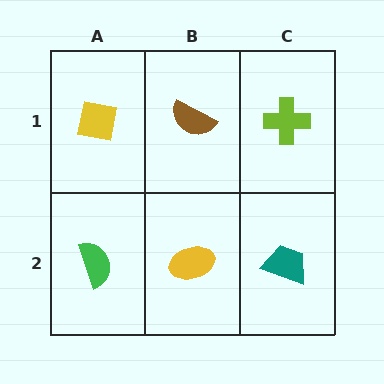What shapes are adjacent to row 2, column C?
A lime cross (row 1, column C), a yellow ellipse (row 2, column B).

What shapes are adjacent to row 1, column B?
A yellow ellipse (row 2, column B), a yellow square (row 1, column A), a lime cross (row 1, column C).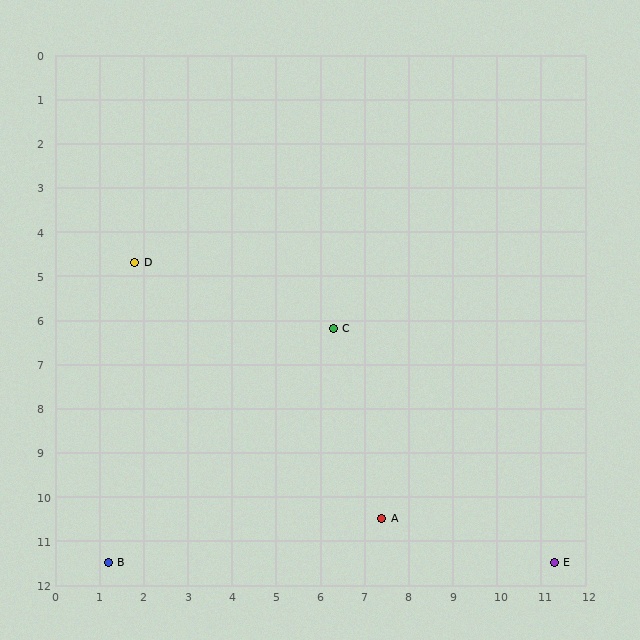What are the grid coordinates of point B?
Point B is at approximately (1.2, 11.5).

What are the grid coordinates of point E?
Point E is at approximately (11.3, 11.5).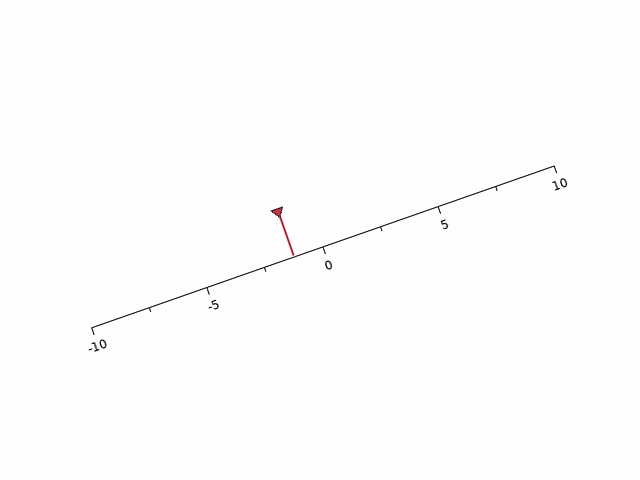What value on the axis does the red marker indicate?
The marker indicates approximately -1.2.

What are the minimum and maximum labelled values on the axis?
The axis runs from -10 to 10.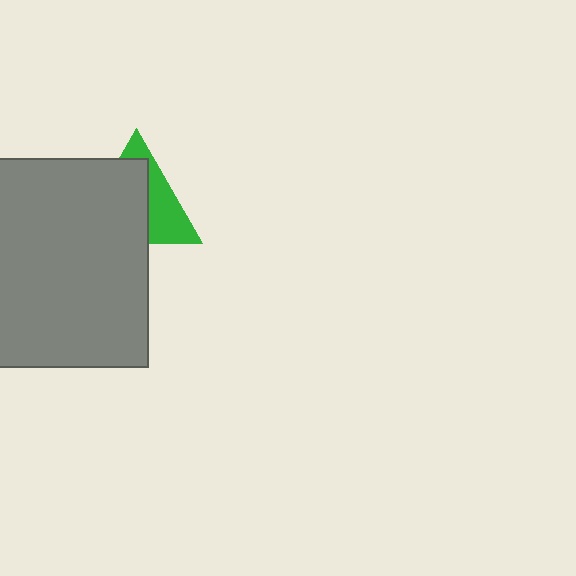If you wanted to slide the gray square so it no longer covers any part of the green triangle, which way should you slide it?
Slide it toward the lower-left — that is the most direct way to separate the two shapes.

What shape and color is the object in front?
The object in front is a gray square.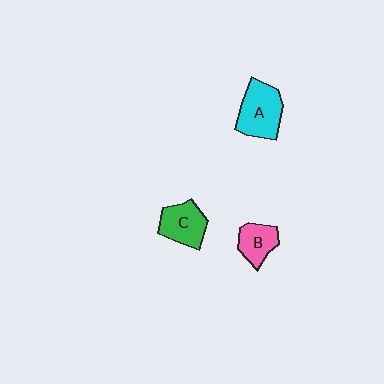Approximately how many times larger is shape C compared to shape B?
Approximately 1.3 times.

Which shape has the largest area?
Shape A (cyan).